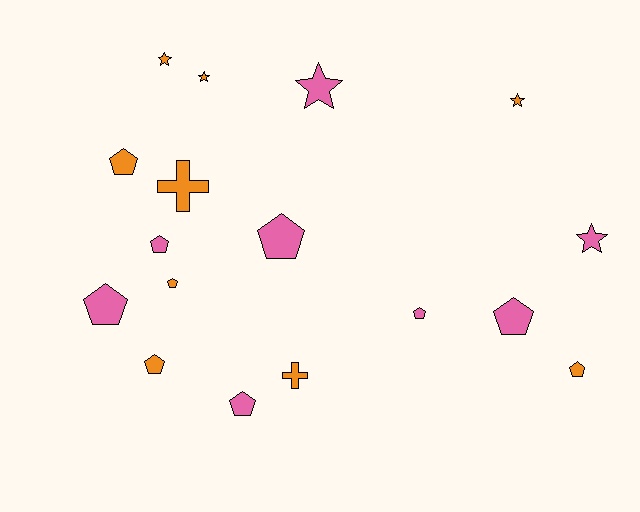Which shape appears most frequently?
Pentagon, with 10 objects.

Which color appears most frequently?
Orange, with 9 objects.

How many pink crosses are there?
There are no pink crosses.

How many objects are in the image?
There are 17 objects.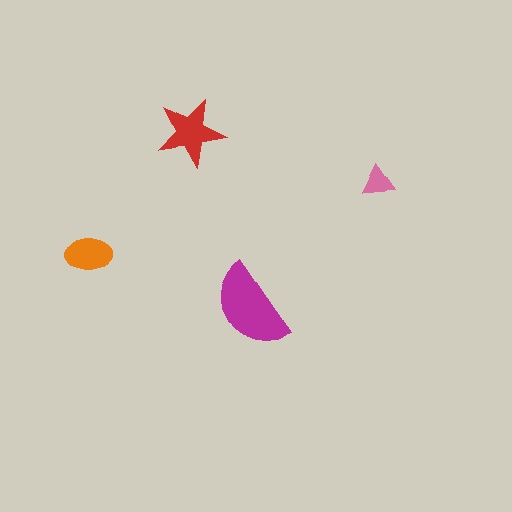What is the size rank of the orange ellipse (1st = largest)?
3rd.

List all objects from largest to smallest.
The magenta semicircle, the red star, the orange ellipse, the pink triangle.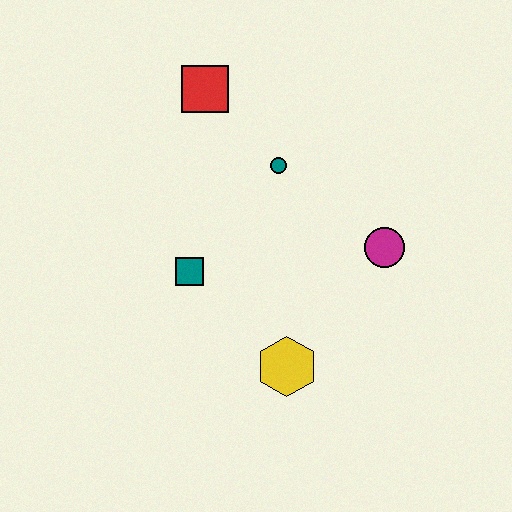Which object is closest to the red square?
The teal circle is closest to the red square.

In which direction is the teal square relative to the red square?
The teal square is below the red square.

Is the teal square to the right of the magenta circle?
No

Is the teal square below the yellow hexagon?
No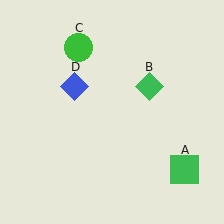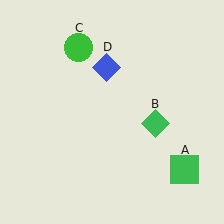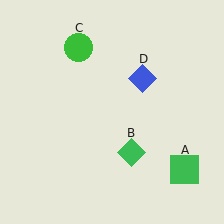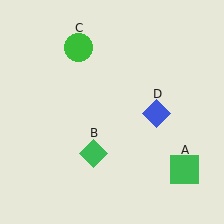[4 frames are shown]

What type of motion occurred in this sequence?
The green diamond (object B), blue diamond (object D) rotated clockwise around the center of the scene.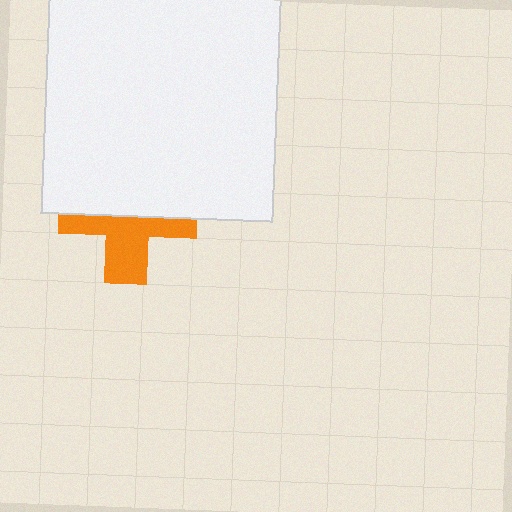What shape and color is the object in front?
The object in front is a white square.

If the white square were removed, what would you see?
You would see the complete orange cross.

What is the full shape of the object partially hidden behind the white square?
The partially hidden object is an orange cross.